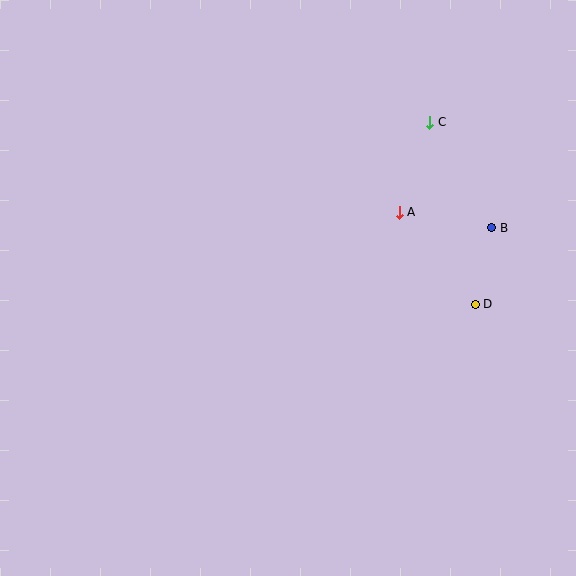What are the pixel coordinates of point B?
Point B is at (492, 228).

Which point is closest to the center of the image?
Point A at (399, 212) is closest to the center.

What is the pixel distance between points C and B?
The distance between C and B is 122 pixels.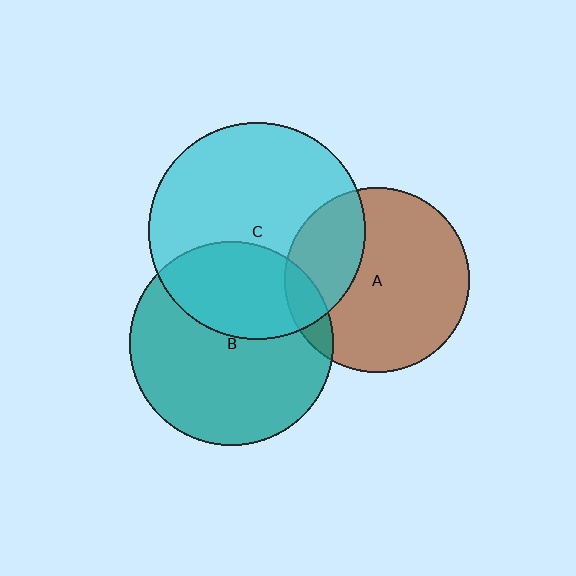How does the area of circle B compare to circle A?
Approximately 1.2 times.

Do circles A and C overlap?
Yes.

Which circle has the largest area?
Circle C (cyan).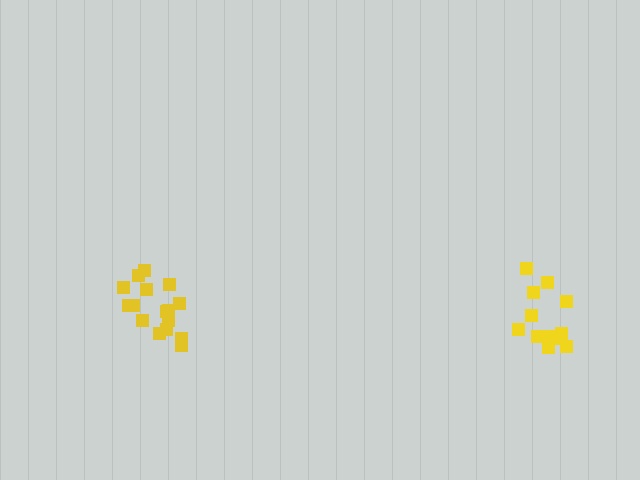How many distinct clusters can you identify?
There are 2 distinct clusters.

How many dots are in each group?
Group 1: 13 dots, Group 2: 16 dots (29 total).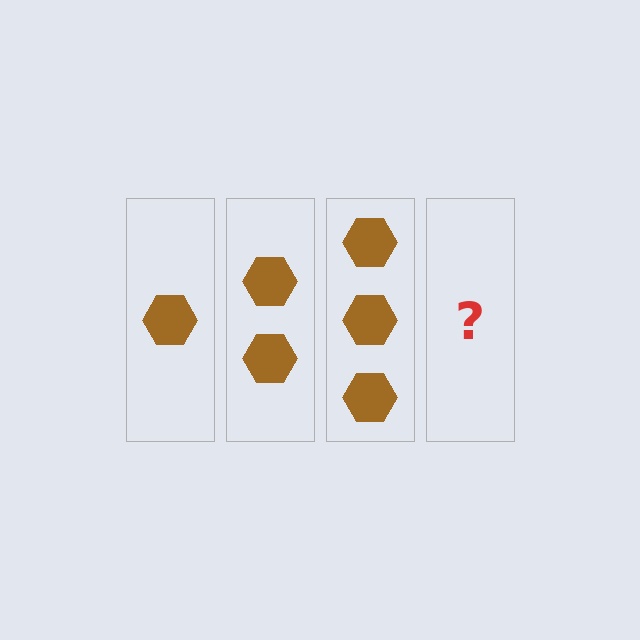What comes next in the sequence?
The next element should be 4 hexagons.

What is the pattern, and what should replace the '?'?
The pattern is that each step adds one more hexagon. The '?' should be 4 hexagons.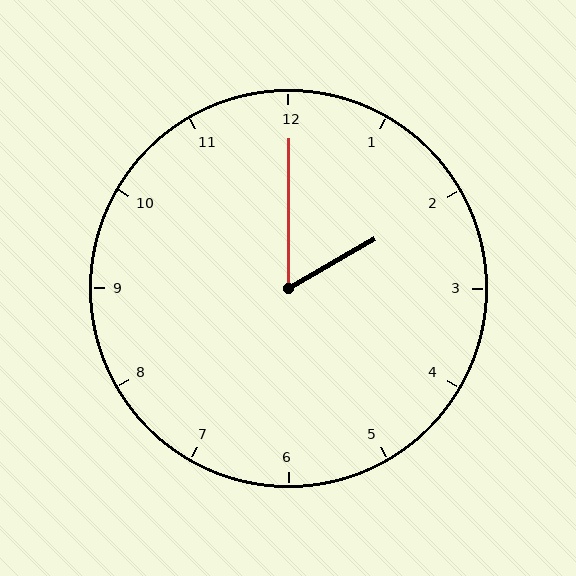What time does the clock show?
2:00.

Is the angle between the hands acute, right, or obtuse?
It is acute.